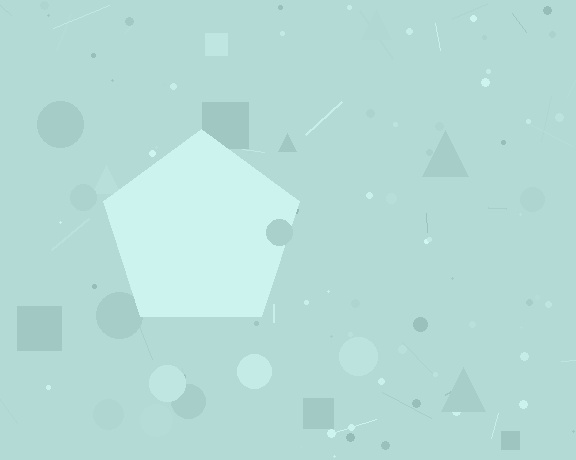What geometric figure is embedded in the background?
A pentagon is embedded in the background.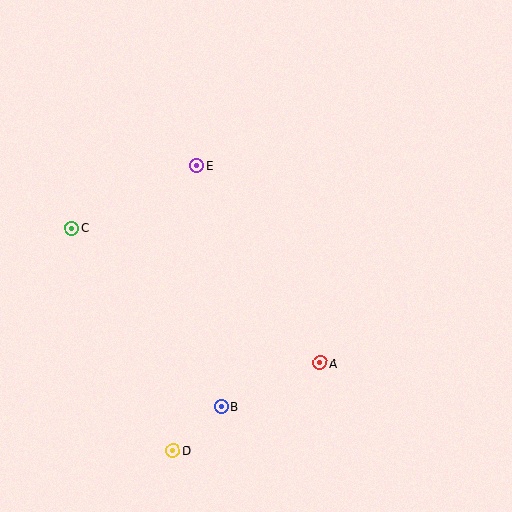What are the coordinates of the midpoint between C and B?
The midpoint between C and B is at (146, 317).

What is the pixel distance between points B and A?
The distance between B and A is 108 pixels.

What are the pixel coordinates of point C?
Point C is at (72, 228).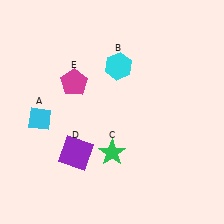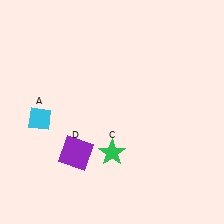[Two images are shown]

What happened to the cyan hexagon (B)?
The cyan hexagon (B) was removed in Image 2. It was in the top-right area of Image 1.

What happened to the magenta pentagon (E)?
The magenta pentagon (E) was removed in Image 2. It was in the top-left area of Image 1.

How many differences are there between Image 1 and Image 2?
There are 2 differences between the two images.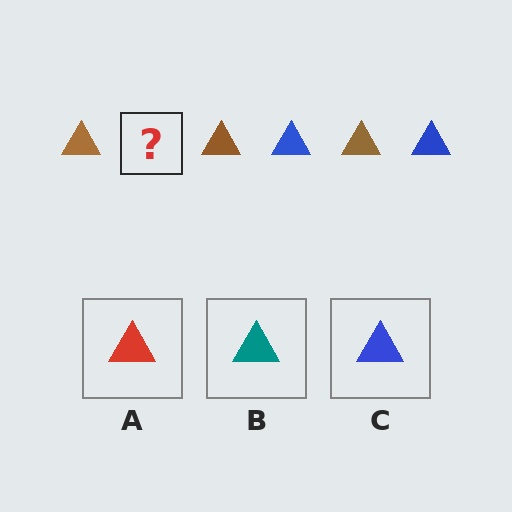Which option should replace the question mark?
Option C.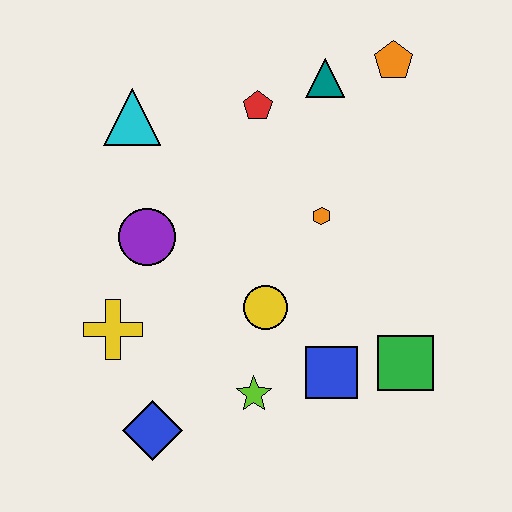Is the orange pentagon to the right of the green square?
No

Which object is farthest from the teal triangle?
The blue diamond is farthest from the teal triangle.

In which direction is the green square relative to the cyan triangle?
The green square is to the right of the cyan triangle.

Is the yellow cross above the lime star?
Yes